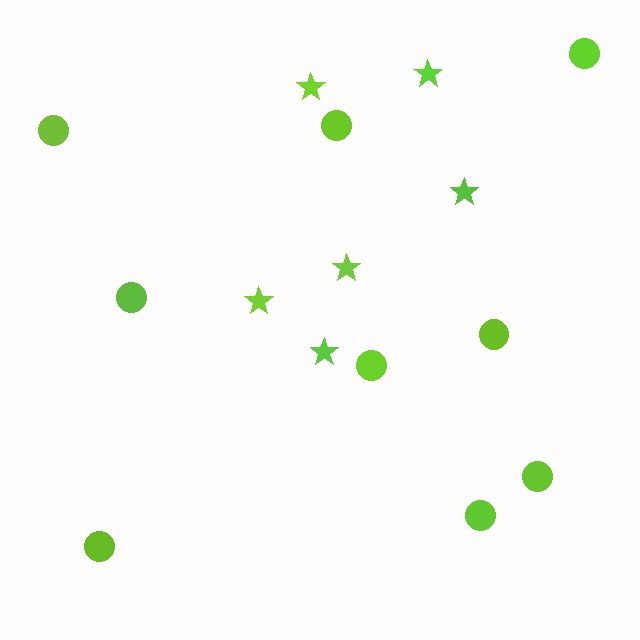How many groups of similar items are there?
There are 2 groups: one group of stars (6) and one group of circles (9).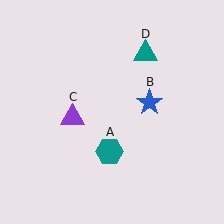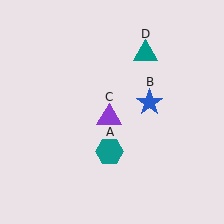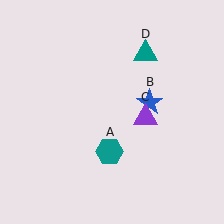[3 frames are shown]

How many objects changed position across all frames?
1 object changed position: purple triangle (object C).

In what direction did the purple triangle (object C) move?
The purple triangle (object C) moved right.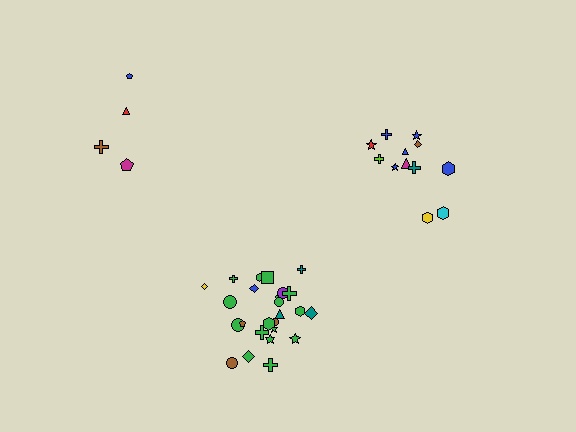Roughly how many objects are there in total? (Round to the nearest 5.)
Roughly 40 objects in total.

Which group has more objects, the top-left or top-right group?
The top-right group.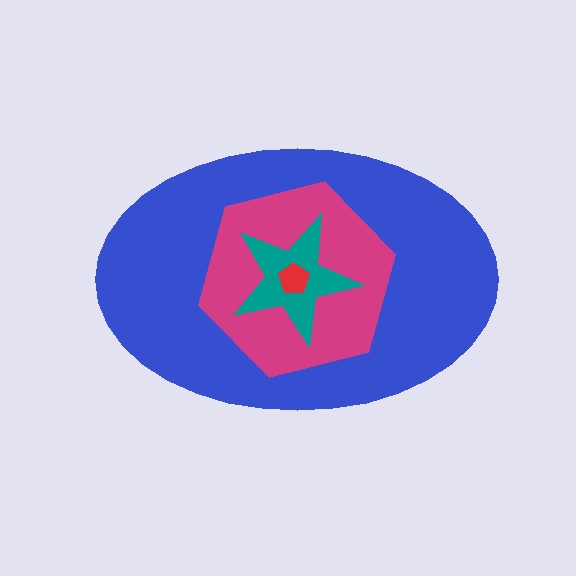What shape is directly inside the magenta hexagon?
The teal star.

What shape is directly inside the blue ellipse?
The magenta hexagon.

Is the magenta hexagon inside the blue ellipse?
Yes.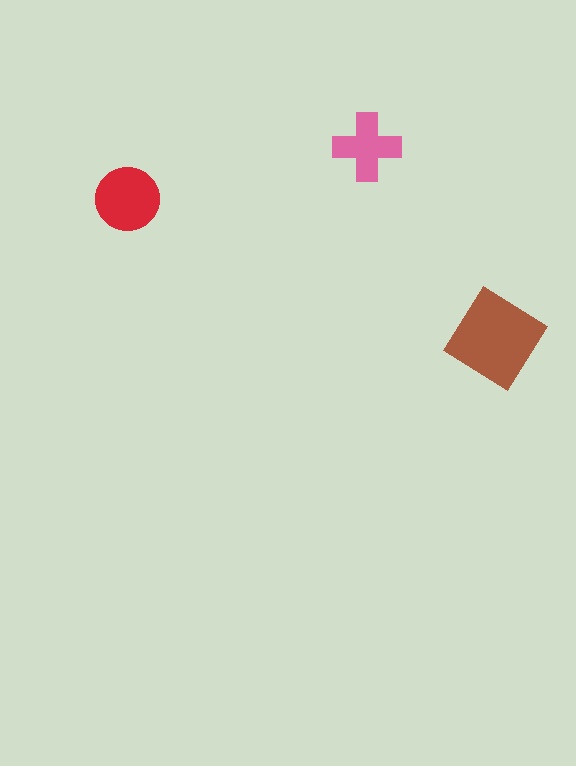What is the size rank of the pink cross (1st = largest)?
3rd.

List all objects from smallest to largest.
The pink cross, the red circle, the brown diamond.